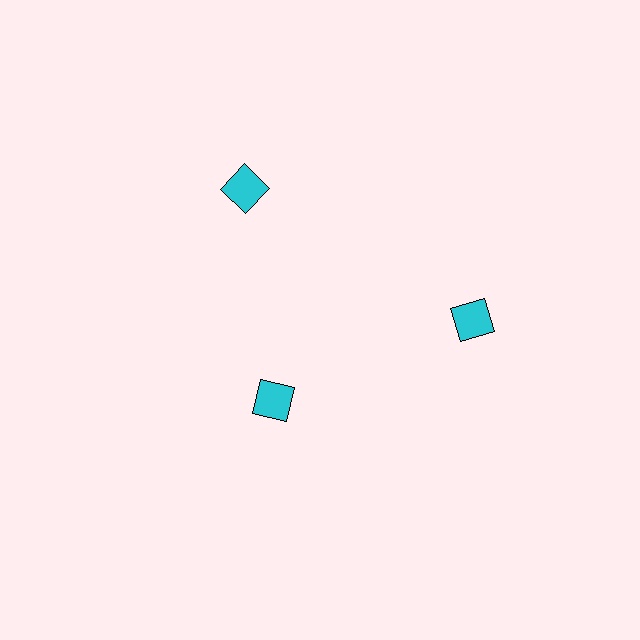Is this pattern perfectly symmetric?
No. The 3 cyan squares are arranged in a ring, but one element near the 7 o'clock position is pulled inward toward the center, breaking the 3-fold rotational symmetry.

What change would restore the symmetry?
The symmetry would be restored by moving it outward, back onto the ring so that all 3 squares sit at equal angles and equal distance from the center.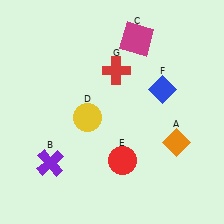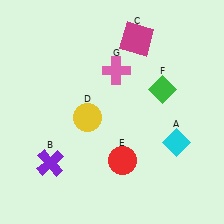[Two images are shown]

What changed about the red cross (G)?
In Image 1, G is red. In Image 2, it changed to pink.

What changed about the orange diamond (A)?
In Image 1, A is orange. In Image 2, it changed to cyan.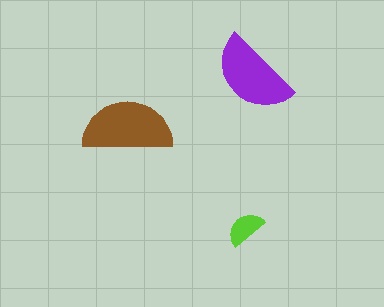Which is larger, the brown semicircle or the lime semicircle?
The brown one.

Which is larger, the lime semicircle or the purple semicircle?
The purple one.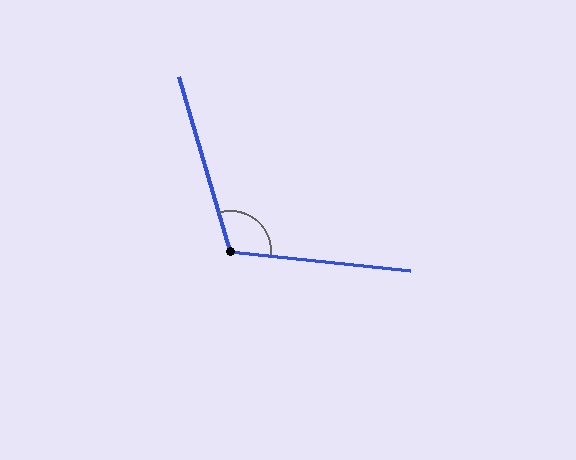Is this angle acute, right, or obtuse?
It is obtuse.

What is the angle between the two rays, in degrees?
Approximately 113 degrees.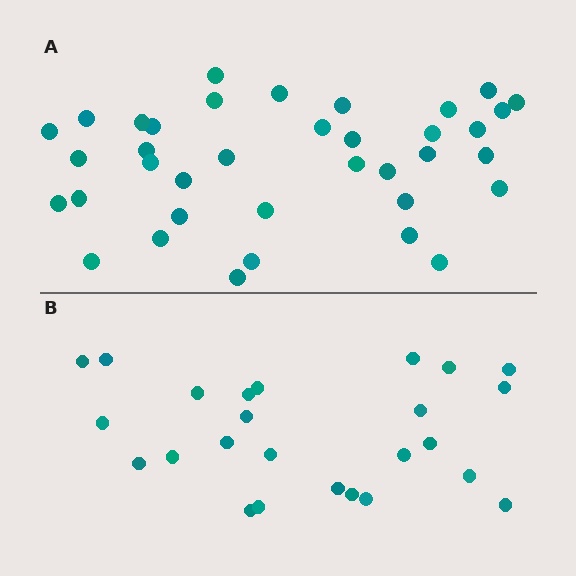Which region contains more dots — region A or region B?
Region A (the top region) has more dots.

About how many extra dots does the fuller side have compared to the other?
Region A has roughly 12 or so more dots than region B.